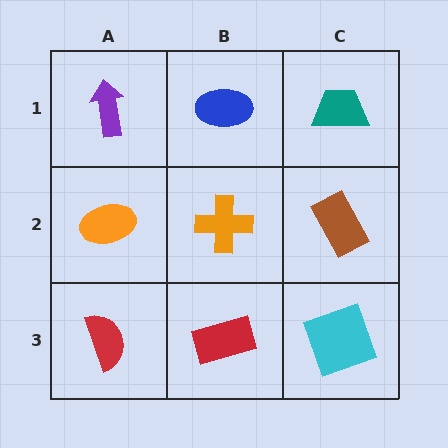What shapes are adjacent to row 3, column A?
An orange ellipse (row 2, column A), a red rectangle (row 3, column B).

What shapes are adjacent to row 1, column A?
An orange ellipse (row 2, column A), a blue ellipse (row 1, column B).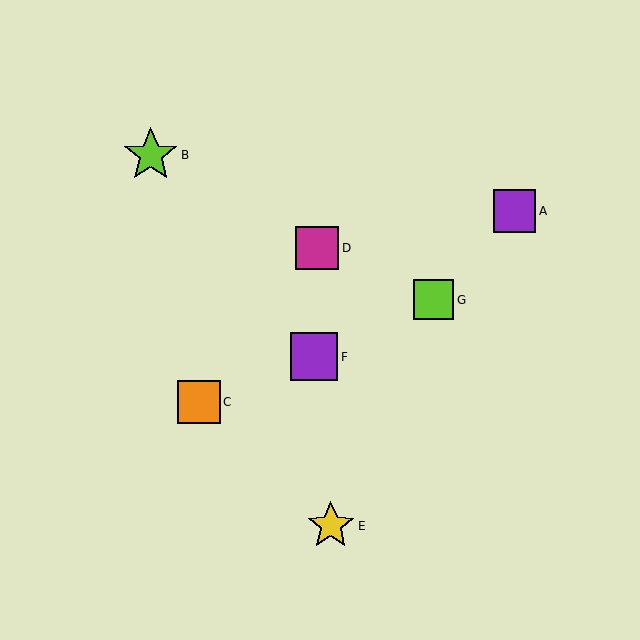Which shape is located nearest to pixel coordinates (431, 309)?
The lime square (labeled G) at (434, 300) is nearest to that location.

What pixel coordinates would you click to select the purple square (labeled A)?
Click at (515, 211) to select the purple square A.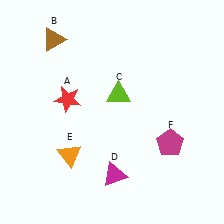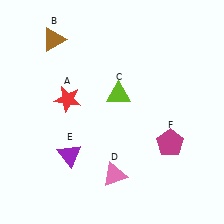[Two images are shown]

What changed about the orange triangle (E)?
In Image 1, E is orange. In Image 2, it changed to purple.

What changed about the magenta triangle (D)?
In Image 1, D is magenta. In Image 2, it changed to pink.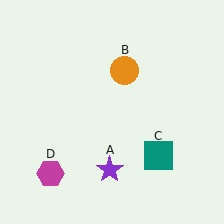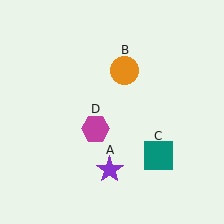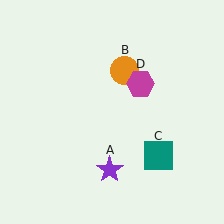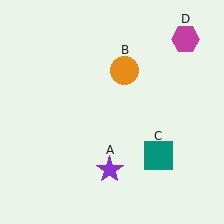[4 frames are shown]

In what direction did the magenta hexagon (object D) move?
The magenta hexagon (object D) moved up and to the right.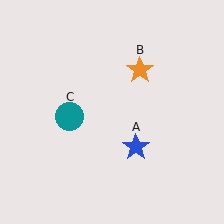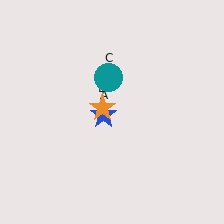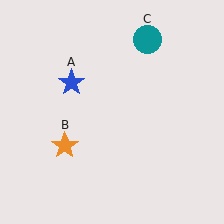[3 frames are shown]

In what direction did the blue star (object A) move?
The blue star (object A) moved up and to the left.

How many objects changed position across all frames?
3 objects changed position: blue star (object A), orange star (object B), teal circle (object C).